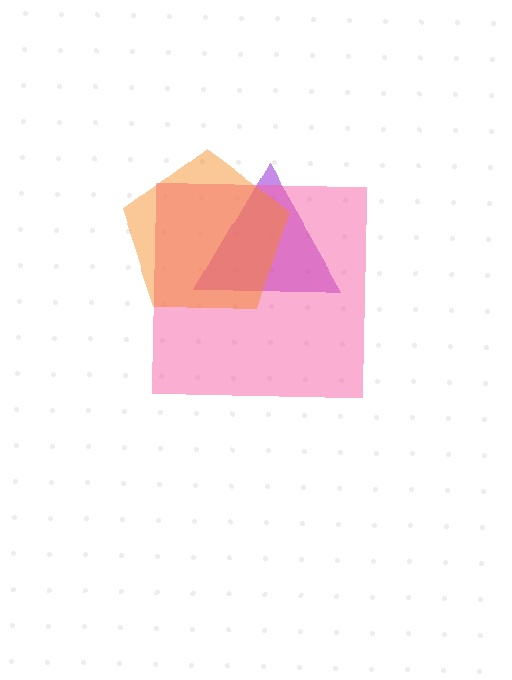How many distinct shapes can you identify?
There are 3 distinct shapes: a purple triangle, a pink square, an orange pentagon.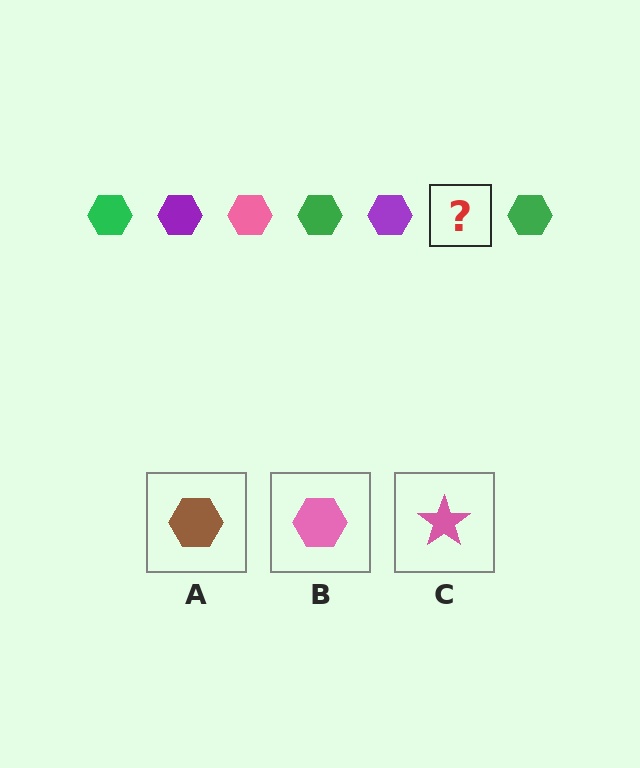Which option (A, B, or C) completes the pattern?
B.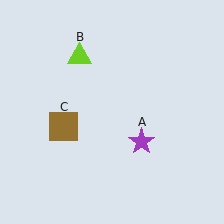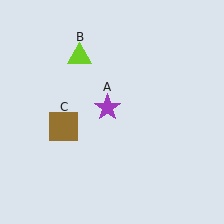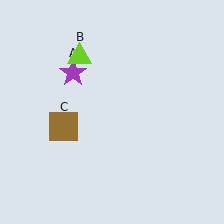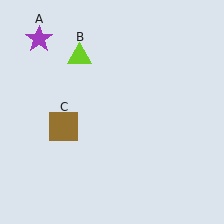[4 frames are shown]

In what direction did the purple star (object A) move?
The purple star (object A) moved up and to the left.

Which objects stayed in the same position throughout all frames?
Lime triangle (object B) and brown square (object C) remained stationary.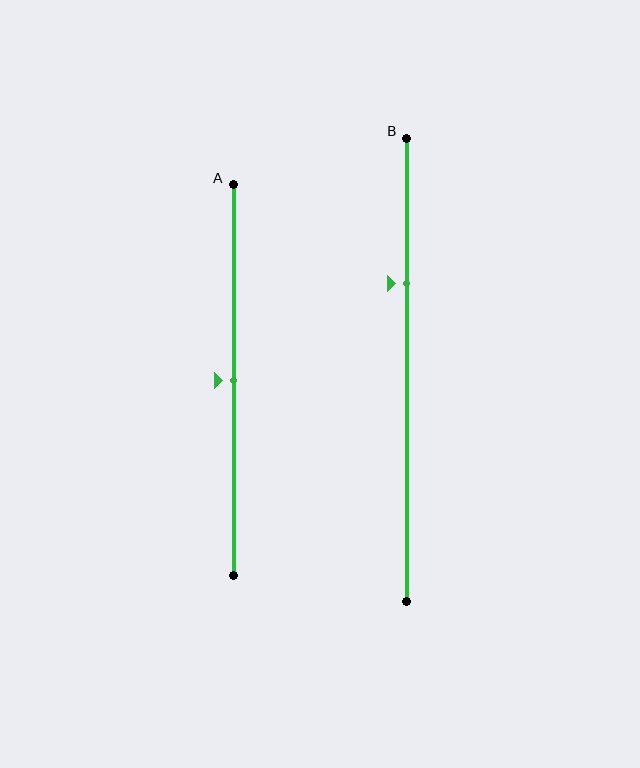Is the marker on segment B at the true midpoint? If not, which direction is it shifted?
No, the marker on segment B is shifted upward by about 19% of the segment length.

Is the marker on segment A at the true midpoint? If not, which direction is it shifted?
Yes, the marker on segment A is at the true midpoint.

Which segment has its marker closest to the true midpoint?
Segment A has its marker closest to the true midpoint.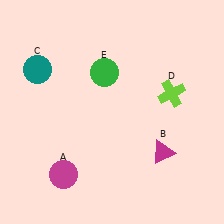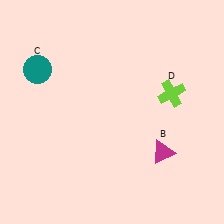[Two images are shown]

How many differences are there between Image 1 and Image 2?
There are 2 differences between the two images.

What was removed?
The magenta circle (A), the green circle (E) were removed in Image 2.